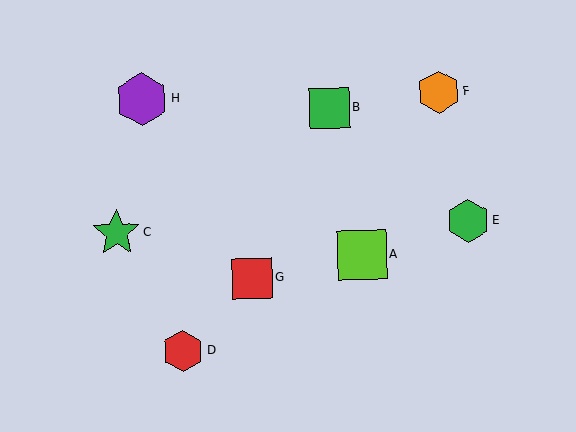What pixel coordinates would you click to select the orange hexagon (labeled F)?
Click at (439, 92) to select the orange hexagon F.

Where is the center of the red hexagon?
The center of the red hexagon is at (183, 351).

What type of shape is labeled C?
Shape C is a green star.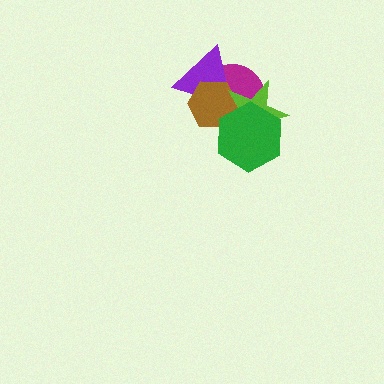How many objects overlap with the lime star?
4 objects overlap with the lime star.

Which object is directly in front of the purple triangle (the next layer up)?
The brown hexagon is directly in front of the purple triangle.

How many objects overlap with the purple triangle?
3 objects overlap with the purple triangle.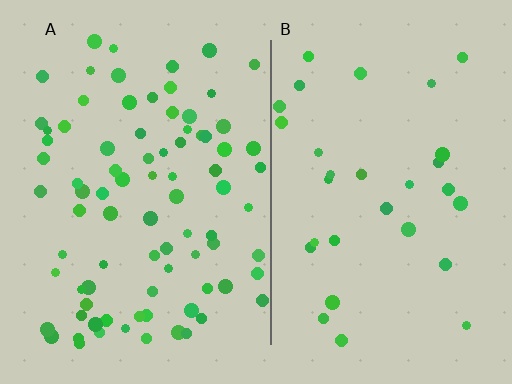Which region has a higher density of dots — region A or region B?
A (the left).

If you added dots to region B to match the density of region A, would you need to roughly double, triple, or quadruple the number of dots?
Approximately triple.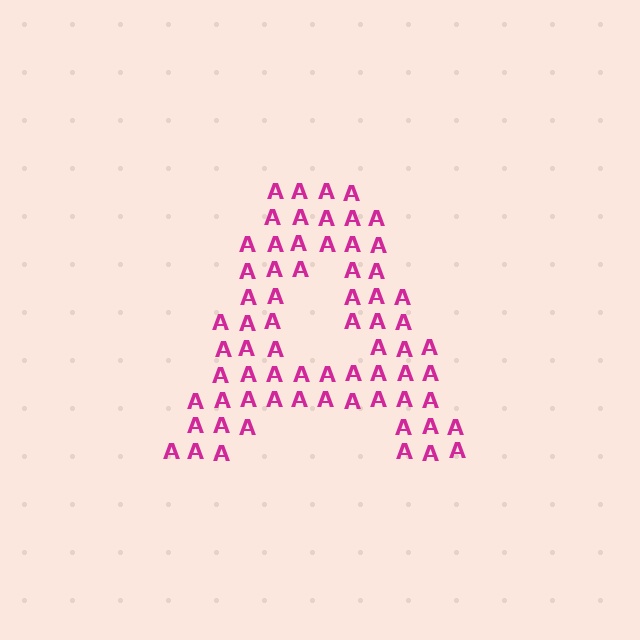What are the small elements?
The small elements are letter A's.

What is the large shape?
The large shape is the letter A.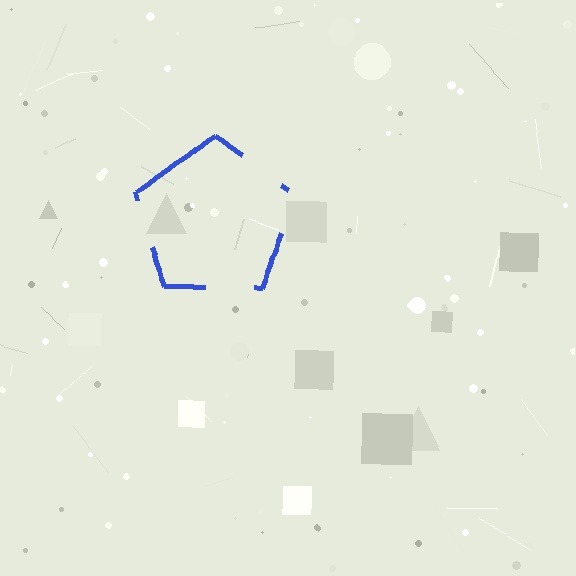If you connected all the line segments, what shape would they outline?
They would outline a pentagon.